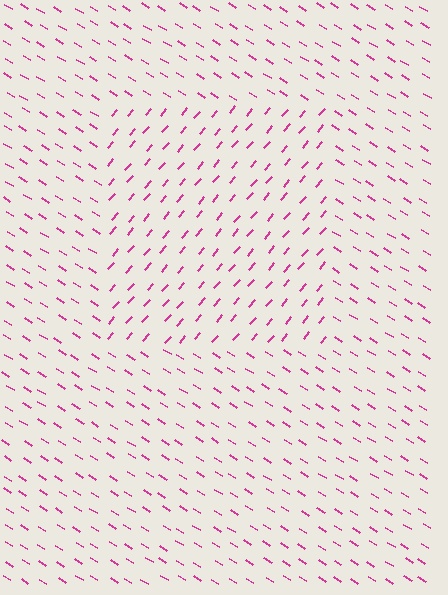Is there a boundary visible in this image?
Yes, there is a texture boundary formed by a change in line orientation.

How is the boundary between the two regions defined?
The boundary is defined purely by a change in line orientation (approximately 81 degrees difference). All lines are the same color and thickness.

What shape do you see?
I see a rectangle.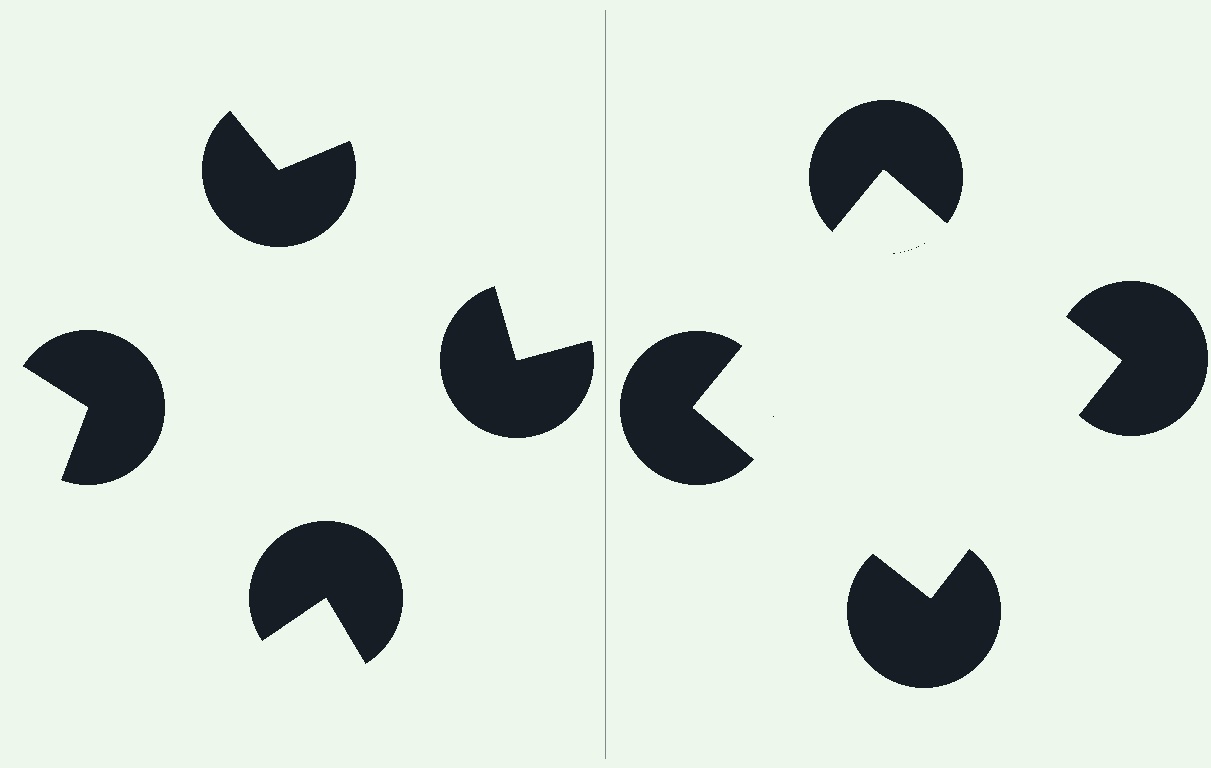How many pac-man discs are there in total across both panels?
8 — 4 on each side.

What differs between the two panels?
The pac-man discs are positioned identically on both sides; only the wedge orientations differ. On the right they align to a square; on the left they are misaligned.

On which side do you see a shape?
An illusory square appears on the right side. On the left side the wedge cuts are rotated, so no coherent shape forms.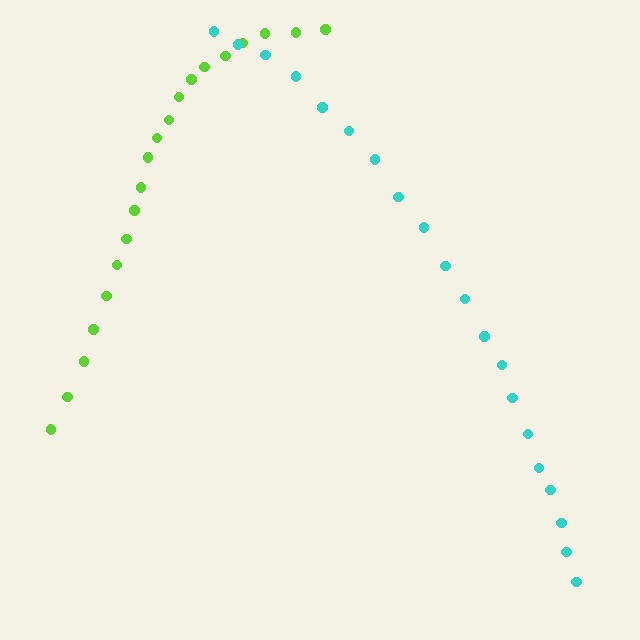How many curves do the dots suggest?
There are 2 distinct paths.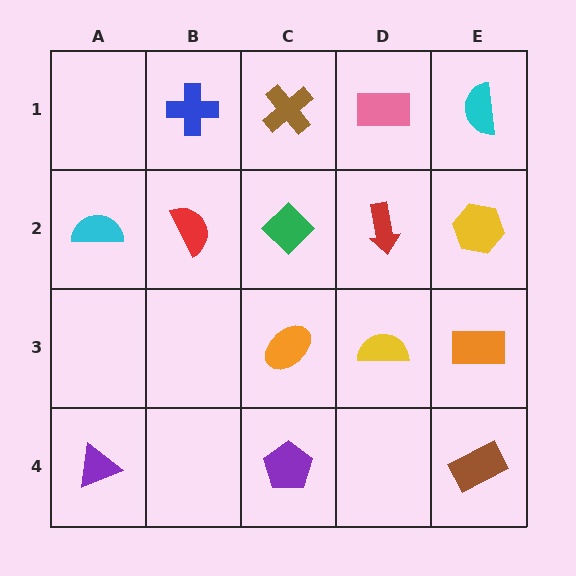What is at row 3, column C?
An orange ellipse.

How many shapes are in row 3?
3 shapes.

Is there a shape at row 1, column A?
No, that cell is empty.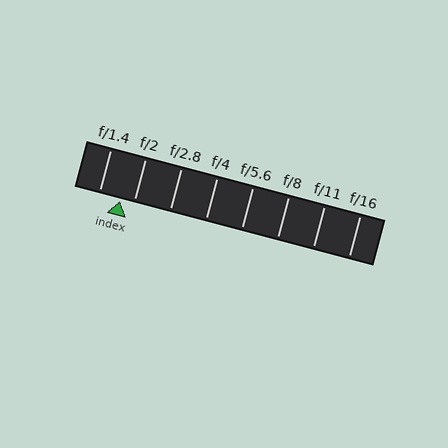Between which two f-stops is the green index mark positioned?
The index mark is between f/1.4 and f/2.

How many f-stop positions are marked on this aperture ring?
There are 8 f-stop positions marked.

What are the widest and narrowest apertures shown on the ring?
The widest aperture shown is f/1.4 and the narrowest is f/16.